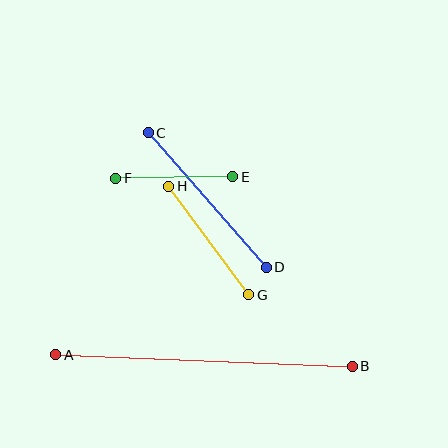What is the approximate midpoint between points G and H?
The midpoint is at approximately (209, 240) pixels.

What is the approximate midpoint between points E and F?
The midpoint is at approximately (174, 178) pixels.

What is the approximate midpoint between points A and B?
The midpoint is at approximately (204, 360) pixels.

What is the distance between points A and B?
The distance is approximately 297 pixels.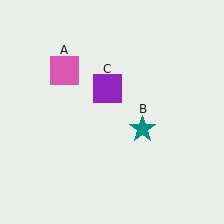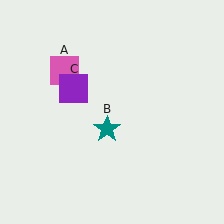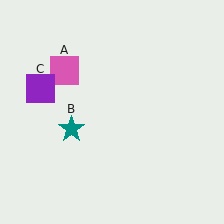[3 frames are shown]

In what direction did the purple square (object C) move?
The purple square (object C) moved left.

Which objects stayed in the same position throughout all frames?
Pink square (object A) remained stationary.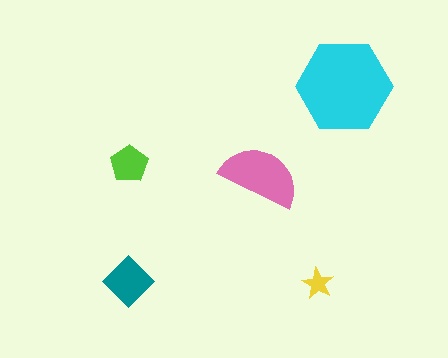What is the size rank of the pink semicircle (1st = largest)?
2nd.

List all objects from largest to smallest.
The cyan hexagon, the pink semicircle, the teal diamond, the lime pentagon, the yellow star.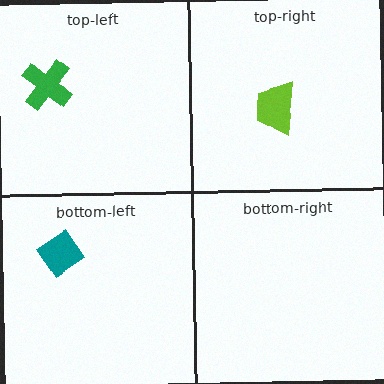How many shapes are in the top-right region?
1.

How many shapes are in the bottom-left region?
1.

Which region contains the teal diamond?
The bottom-left region.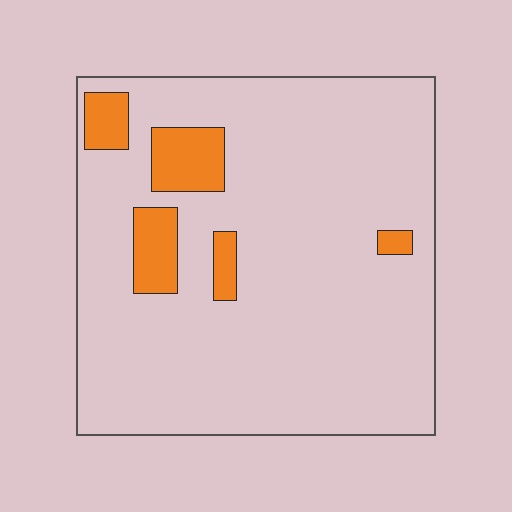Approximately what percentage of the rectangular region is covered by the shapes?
Approximately 10%.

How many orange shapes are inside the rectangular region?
5.